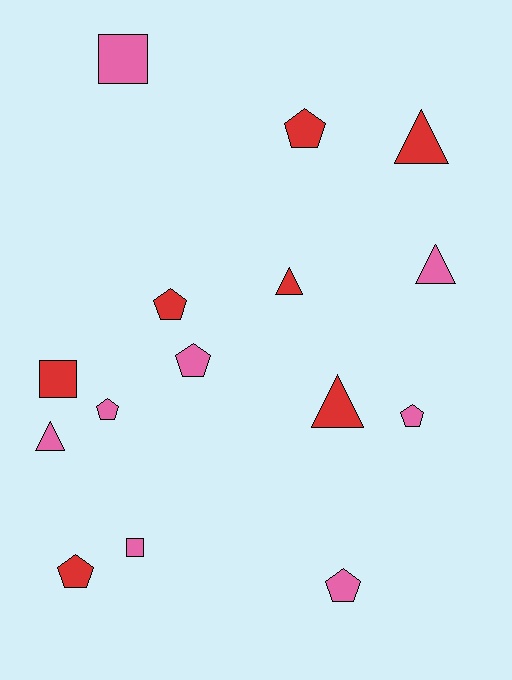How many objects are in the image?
There are 15 objects.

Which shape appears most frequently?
Pentagon, with 7 objects.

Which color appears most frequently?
Pink, with 8 objects.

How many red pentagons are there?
There are 3 red pentagons.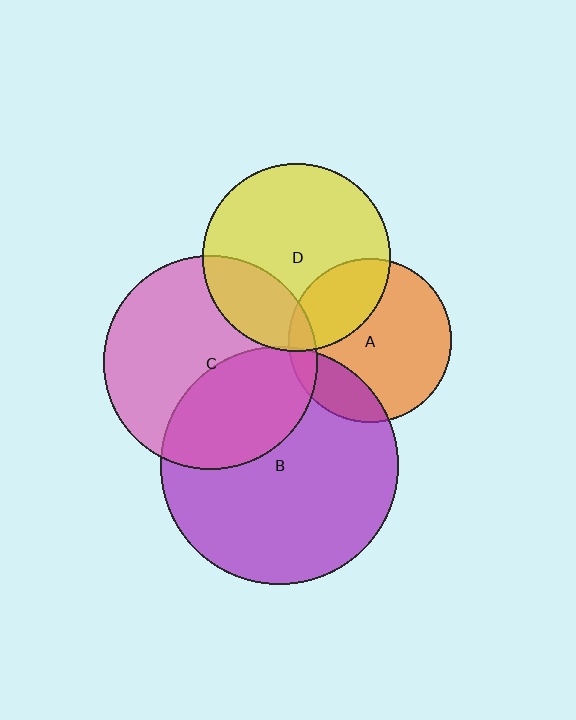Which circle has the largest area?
Circle B (purple).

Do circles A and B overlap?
Yes.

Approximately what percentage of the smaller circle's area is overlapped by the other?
Approximately 20%.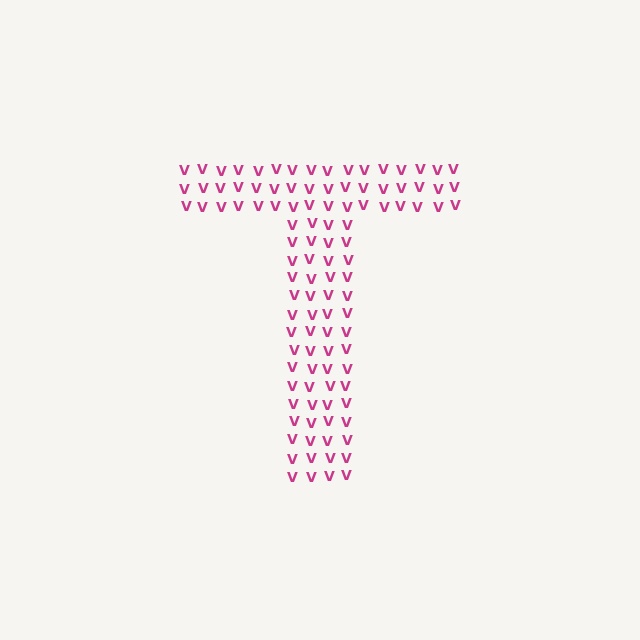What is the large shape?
The large shape is the letter T.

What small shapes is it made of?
It is made of small letter V's.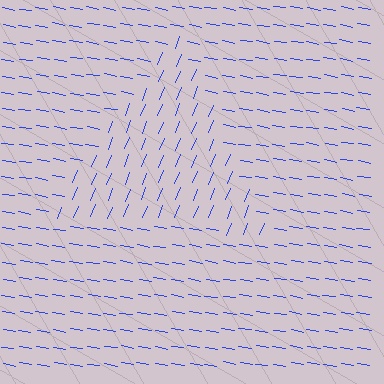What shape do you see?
I see a triangle.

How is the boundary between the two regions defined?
The boundary is defined purely by a change in line orientation (approximately 77 degrees difference). All lines are the same color and thickness.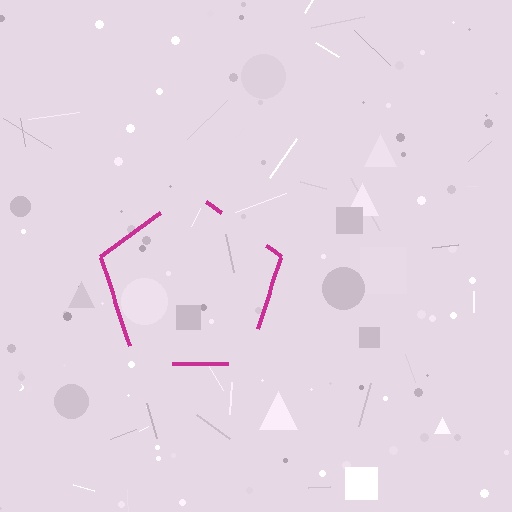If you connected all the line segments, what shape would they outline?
They would outline a pentagon.